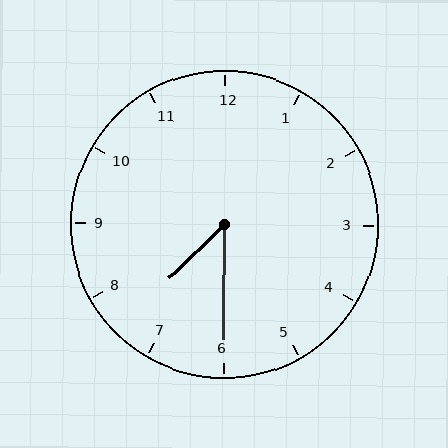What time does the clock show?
7:30.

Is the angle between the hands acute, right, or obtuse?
It is acute.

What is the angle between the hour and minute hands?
Approximately 45 degrees.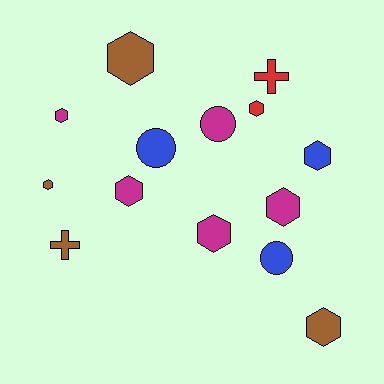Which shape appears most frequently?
Hexagon, with 9 objects.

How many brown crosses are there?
There is 1 brown cross.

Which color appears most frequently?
Magenta, with 5 objects.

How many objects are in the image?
There are 14 objects.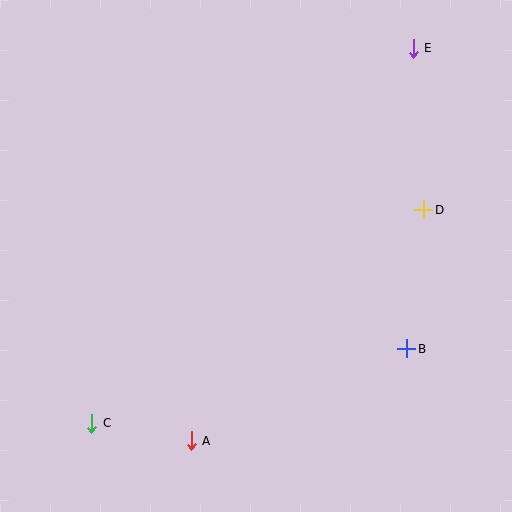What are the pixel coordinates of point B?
Point B is at (407, 349).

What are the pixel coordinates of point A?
Point A is at (191, 441).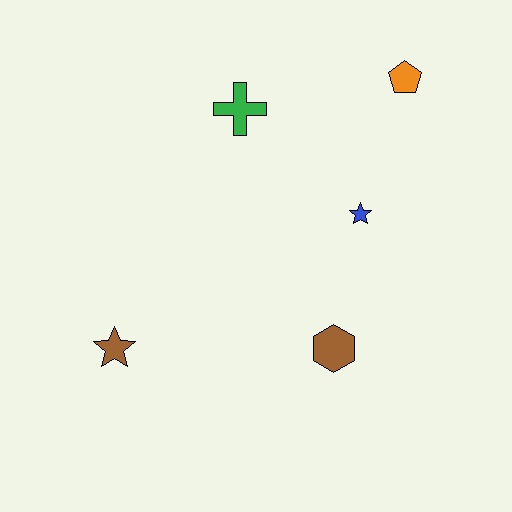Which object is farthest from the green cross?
The brown star is farthest from the green cross.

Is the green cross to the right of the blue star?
No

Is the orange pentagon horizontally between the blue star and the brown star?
No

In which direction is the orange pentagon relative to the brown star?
The orange pentagon is to the right of the brown star.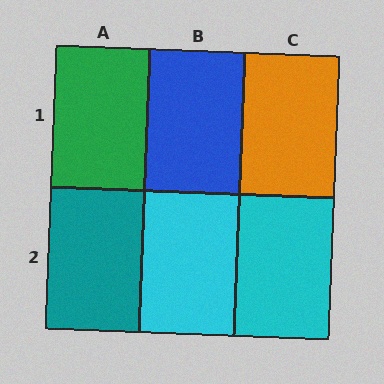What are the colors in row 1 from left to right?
Green, blue, orange.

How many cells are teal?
1 cell is teal.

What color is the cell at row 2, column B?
Cyan.